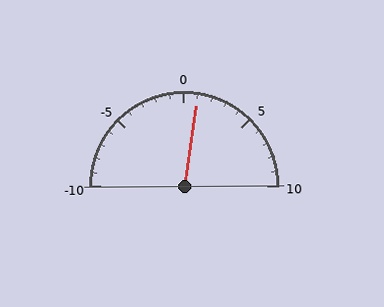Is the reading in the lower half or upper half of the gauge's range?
The reading is in the upper half of the range (-10 to 10).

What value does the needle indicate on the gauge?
The needle indicates approximately 1.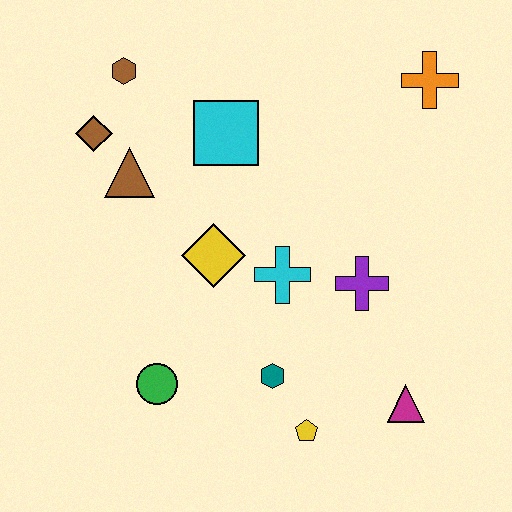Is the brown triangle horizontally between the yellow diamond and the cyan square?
No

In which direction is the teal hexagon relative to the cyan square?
The teal hexagon is below the cyan square.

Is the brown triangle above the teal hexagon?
Yes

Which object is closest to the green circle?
The teal hexagon is closest to the green circle.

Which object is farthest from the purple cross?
The brown hexagon is farthest from the purple cross.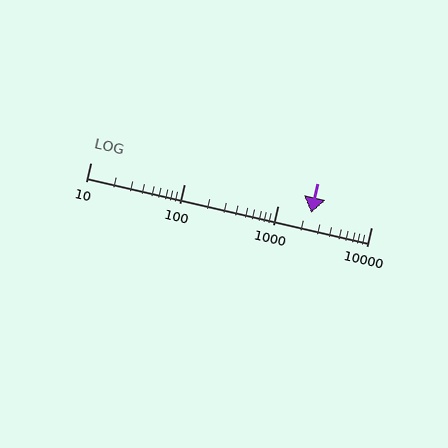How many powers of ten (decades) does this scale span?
The scale spans 3 decades, from 10 to 10000.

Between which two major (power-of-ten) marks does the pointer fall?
The pointer is between 1000 and 10000.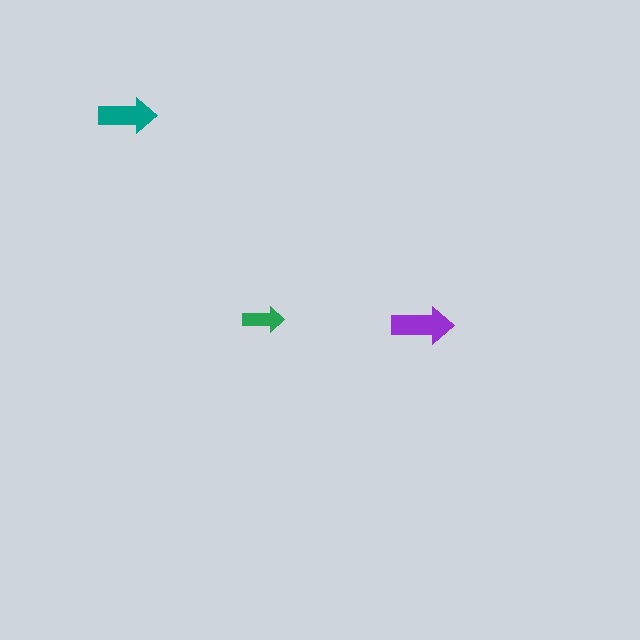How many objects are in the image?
There are 3 objects in the image.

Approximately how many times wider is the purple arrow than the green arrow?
About 1.5 times wider.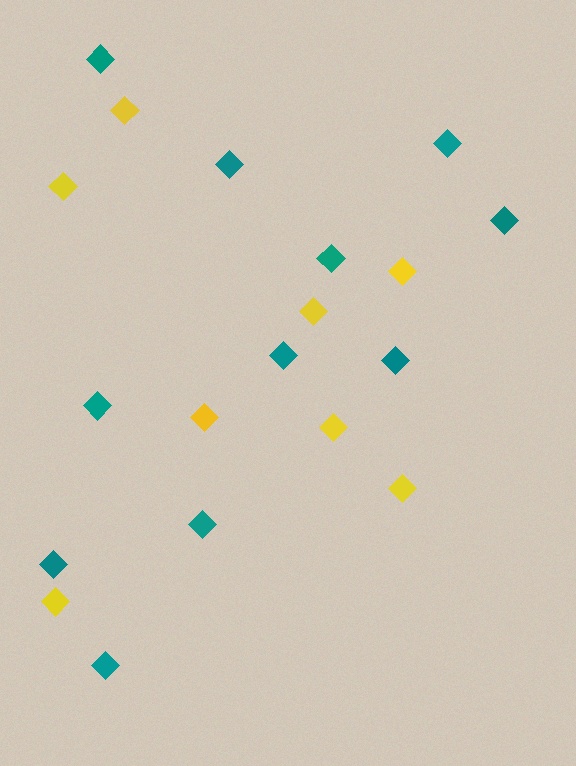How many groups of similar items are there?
There are 2 groups: one group of teal diamonds (11) and one group of yellow diamonds (8).